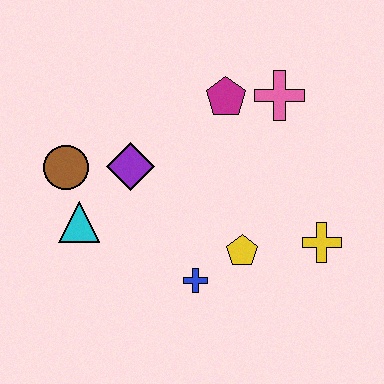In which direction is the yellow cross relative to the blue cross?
The yellow cross is to the right of the blue cross.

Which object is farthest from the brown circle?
The yellow cross is farthest from the brown circle.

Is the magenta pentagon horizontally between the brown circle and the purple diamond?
No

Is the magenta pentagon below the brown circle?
No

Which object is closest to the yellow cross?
The yellow pentagon is closest to the yellow cross.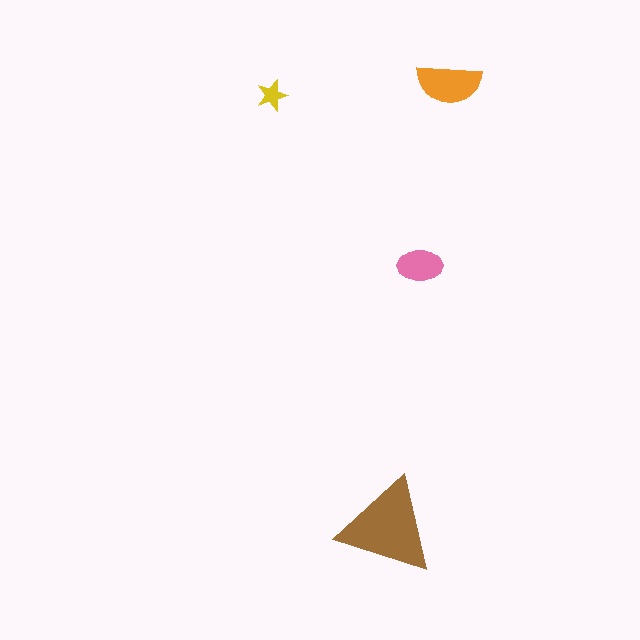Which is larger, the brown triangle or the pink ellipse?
The brown triangle.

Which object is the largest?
The brown triangle.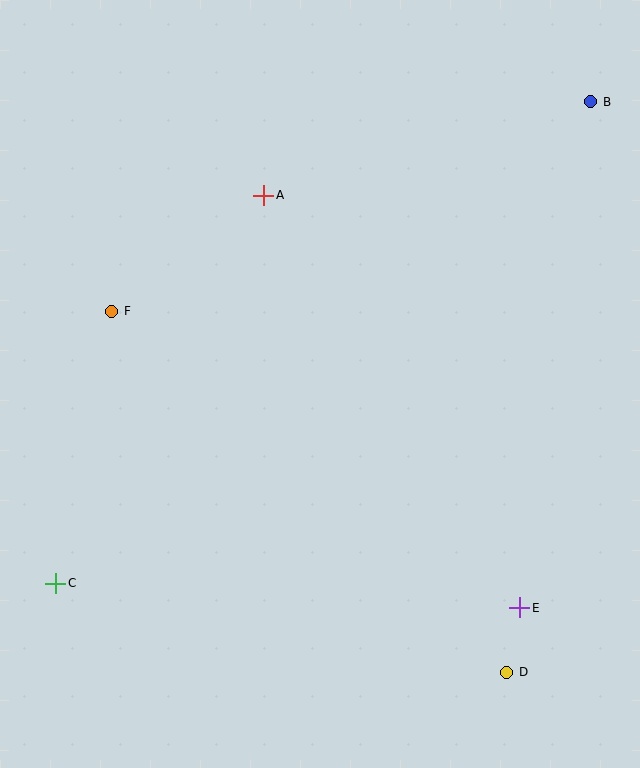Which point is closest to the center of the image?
Point A at (264, 195) is closest to the center.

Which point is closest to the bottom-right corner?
Point D is closest to the bottom-right corner.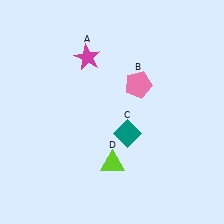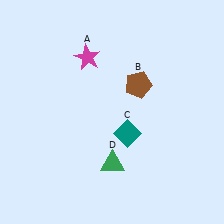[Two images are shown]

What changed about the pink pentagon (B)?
In Image 1, B is pink. In Image 2, it changed to brown.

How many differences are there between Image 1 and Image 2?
There are 2 differences between the two images.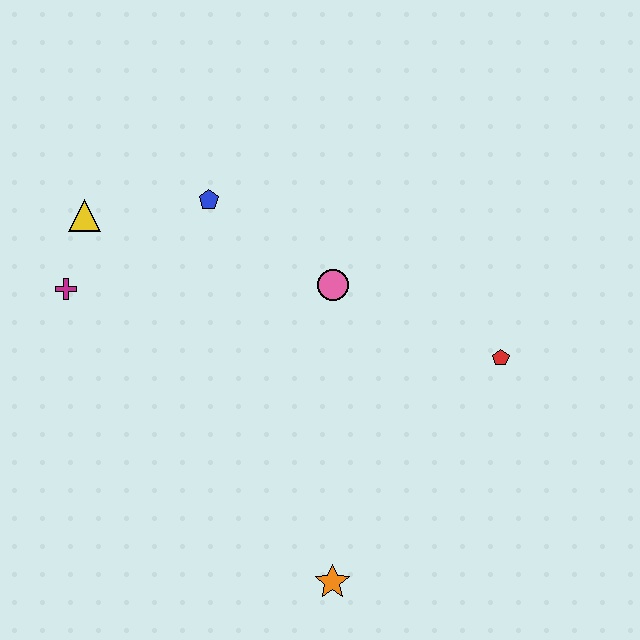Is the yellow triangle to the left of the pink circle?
Yes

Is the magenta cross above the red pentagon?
Yes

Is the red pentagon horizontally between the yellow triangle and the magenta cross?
No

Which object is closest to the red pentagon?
The pink circle is closest to the red pentagon.